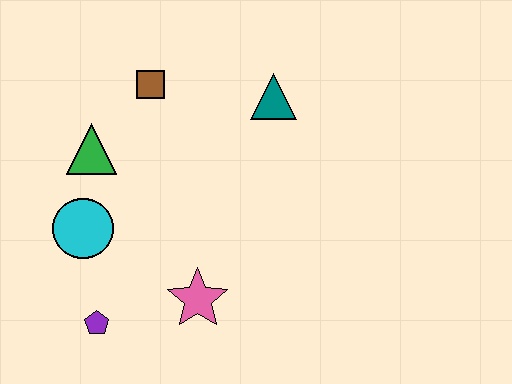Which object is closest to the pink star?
The purple pentagon is closest to the pink star.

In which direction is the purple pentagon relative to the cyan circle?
The purple pentagon is below the cyan circle.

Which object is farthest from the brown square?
The purple pentagon is farthest from the brown square.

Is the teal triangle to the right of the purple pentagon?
Yes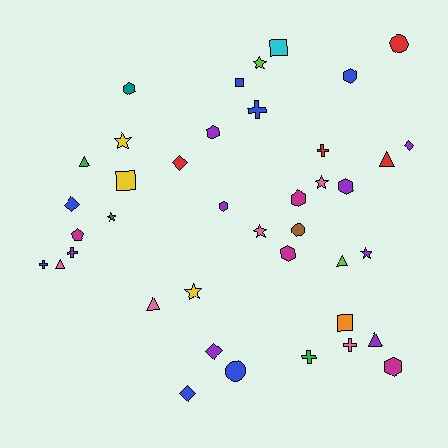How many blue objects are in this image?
There are 7 blue objects.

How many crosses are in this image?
There are 6 crosses.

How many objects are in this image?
There are 40 objects.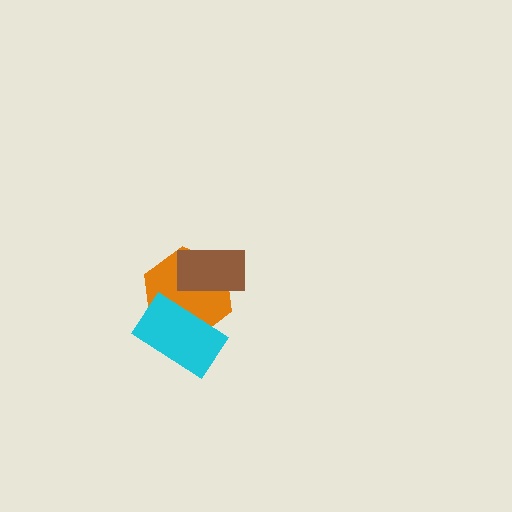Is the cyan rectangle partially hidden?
No, no other shape covers it.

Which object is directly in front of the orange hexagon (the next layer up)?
The brown rectangle is directly in front of the orange hexagon.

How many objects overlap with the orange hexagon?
2 objects overlap with the orange hexagon.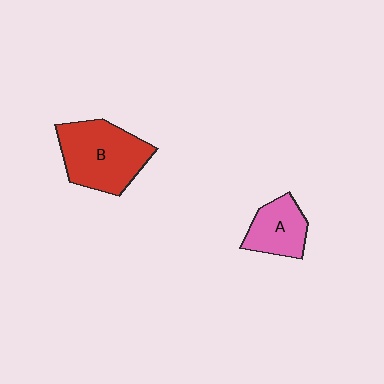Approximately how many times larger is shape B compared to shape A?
Approximately 1.7 times.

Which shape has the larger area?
Shape B (red).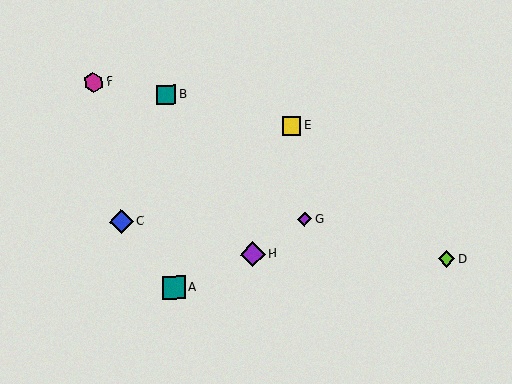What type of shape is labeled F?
Shape F is a magenta hexagon.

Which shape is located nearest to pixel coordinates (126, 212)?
The blue diamond (labeled C) at (121, 221) is nearest to that location.